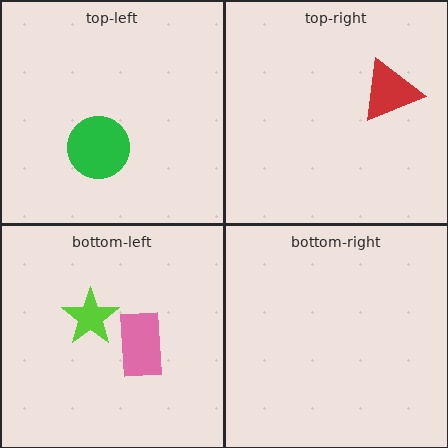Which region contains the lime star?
The bottom-left region.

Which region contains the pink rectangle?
The bottom-left region.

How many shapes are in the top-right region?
1.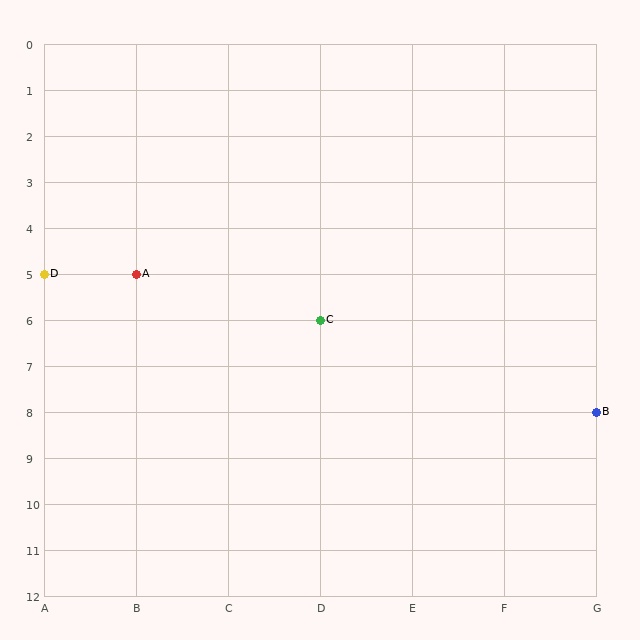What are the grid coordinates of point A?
Point A is at grid coordinates (B, 5).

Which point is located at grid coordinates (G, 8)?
Point B is at (G, 8).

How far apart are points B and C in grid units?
Points B and C are 3 columns and 2 rows apart (about 3.6 grid units diagonally).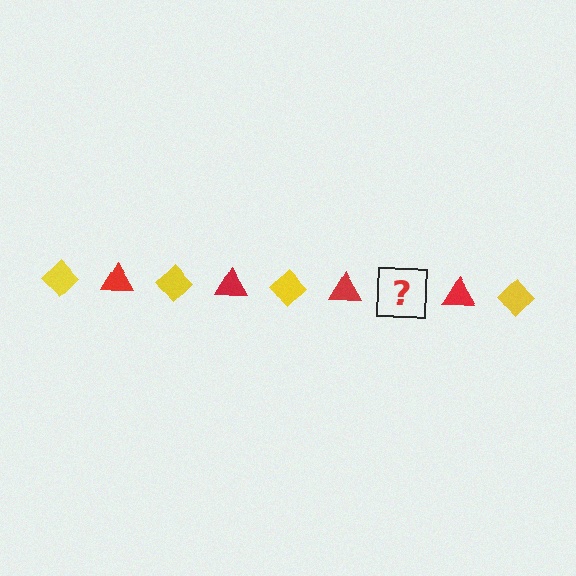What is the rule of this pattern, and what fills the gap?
The rule is that the pattern alternates between yellow diamond and red triangle. The gap should be filled with a yellow diamond.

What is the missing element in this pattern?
The missing element is a yellow diamond.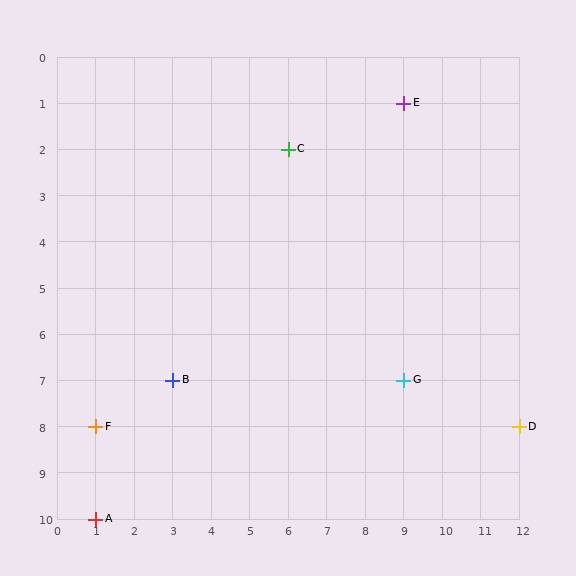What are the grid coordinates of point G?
Point G is at grid coordinates (9, 7).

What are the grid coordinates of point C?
Point C is at grid coordinates (6, 2).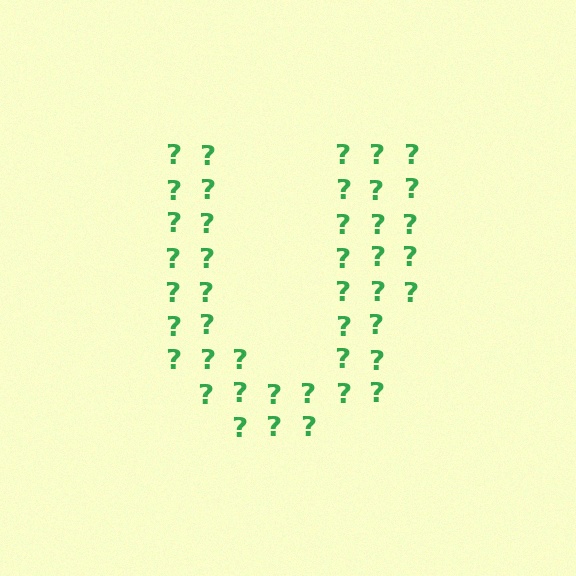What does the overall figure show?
The overall figure shows the letter U.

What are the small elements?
The small elements are question marks.